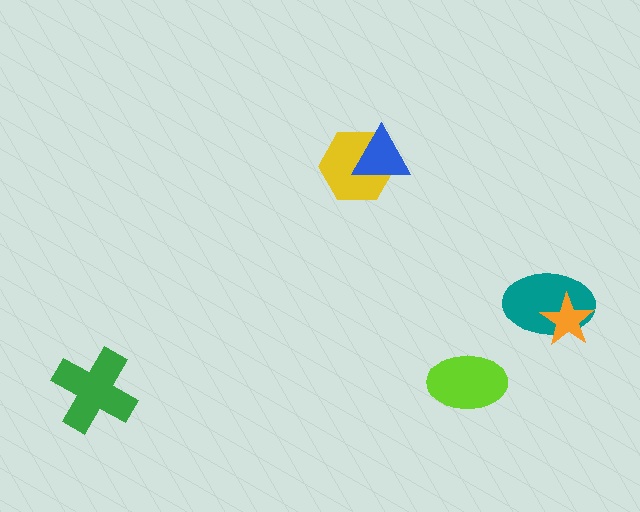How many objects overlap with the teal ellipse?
1 object overlaps with the teal ellipse.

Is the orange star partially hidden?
No, no other shape covers it.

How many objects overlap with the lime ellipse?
0 objects overlap with the lime ellipse.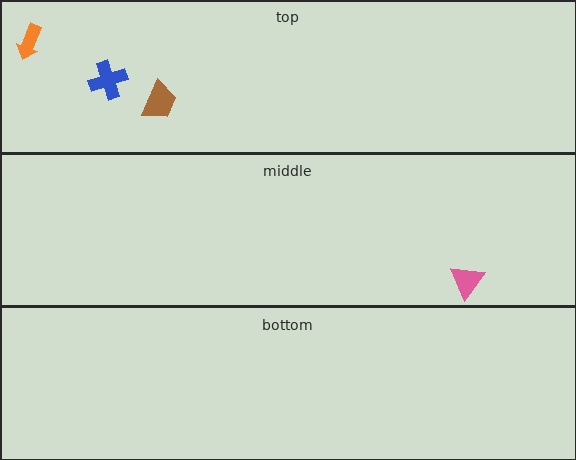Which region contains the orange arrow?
The top region.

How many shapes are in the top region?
3.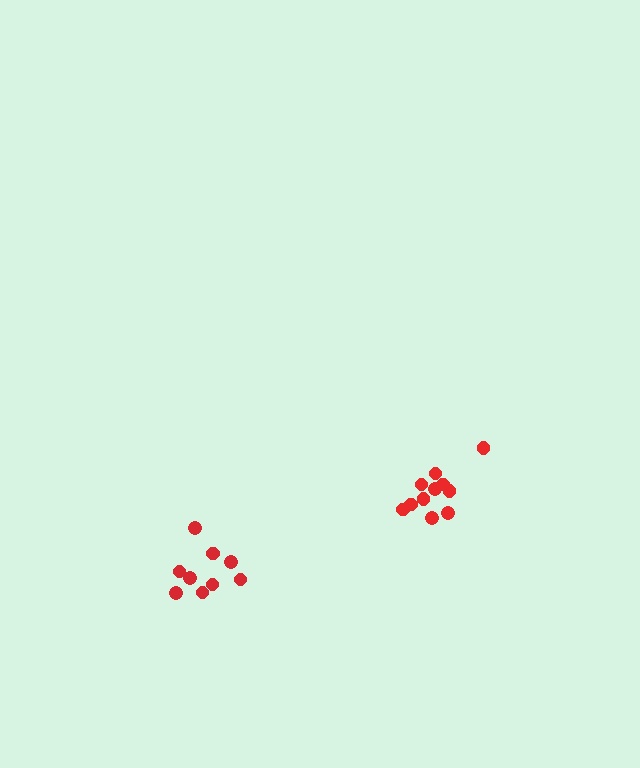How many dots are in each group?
Group 1: 11 dots, Group 2: 9 dots (20 total).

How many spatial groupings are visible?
There are 2 spatial groupings.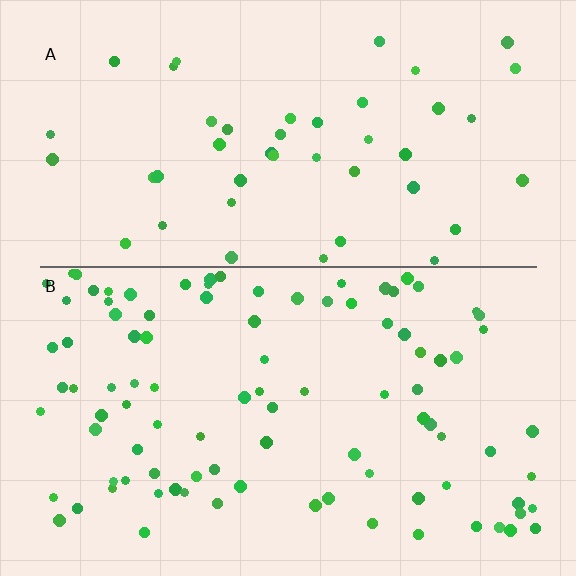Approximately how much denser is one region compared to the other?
Approximately 2.1× — region B over region A.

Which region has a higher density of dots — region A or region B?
B (the bottom).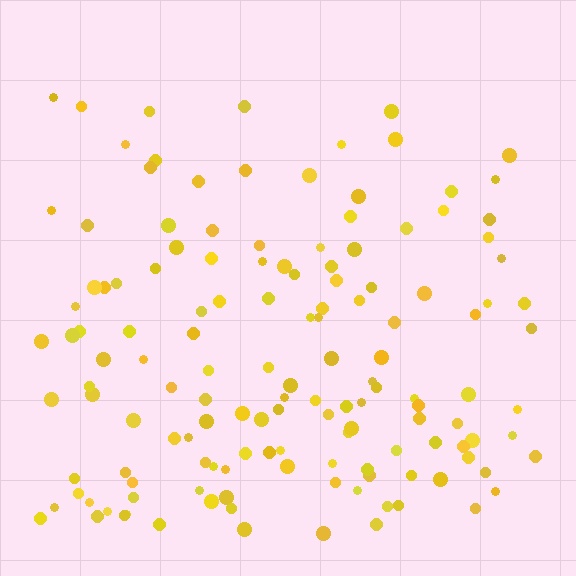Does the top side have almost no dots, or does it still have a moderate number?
Still a moderate number, just noticeably fewer than the bottom.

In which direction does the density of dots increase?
From top to bottom, with the bottom side densest.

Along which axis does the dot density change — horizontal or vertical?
Vertical.